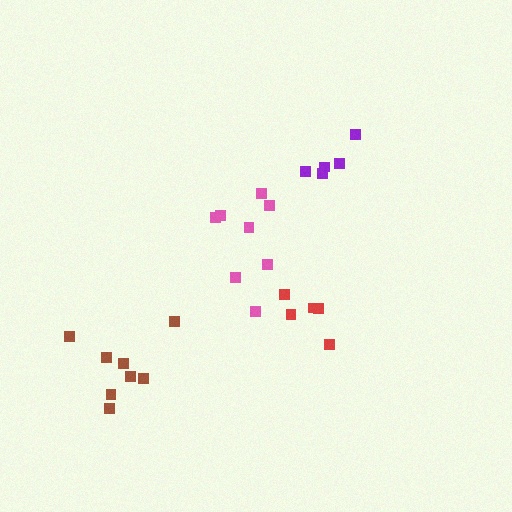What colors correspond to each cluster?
The clusters are colored: pink, purple, red, brown.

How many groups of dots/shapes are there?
There are 4 groups.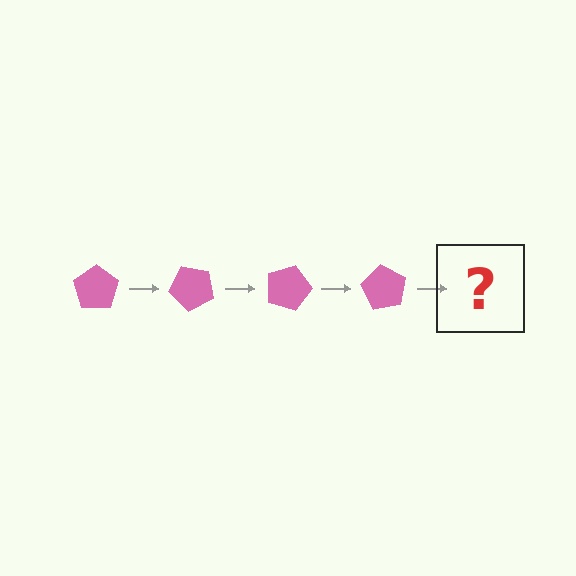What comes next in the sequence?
The next element should be a pink pentagon rotated 180 degrees.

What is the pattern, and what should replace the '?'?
The pattern is that the pentagon rotates 45 degrees each step. The '?' should be a pink pentagon rotated 180 degrees.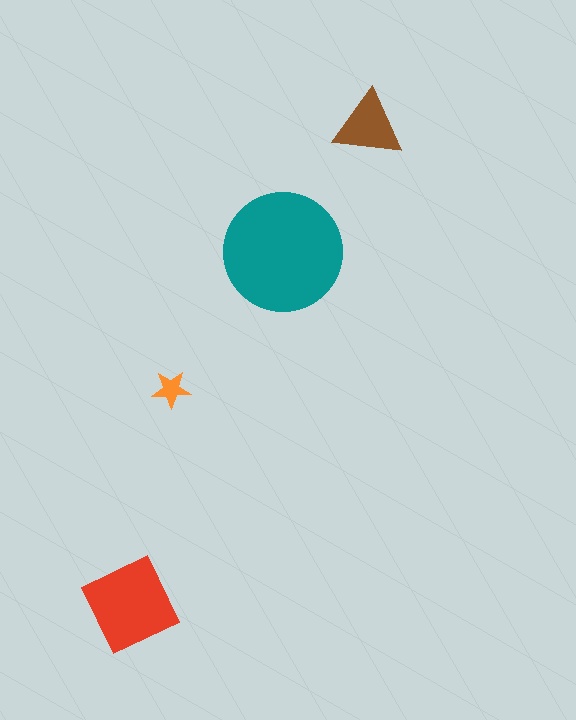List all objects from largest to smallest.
The teal circle, the red square, the brown triangle, the orange star.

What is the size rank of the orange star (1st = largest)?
4th.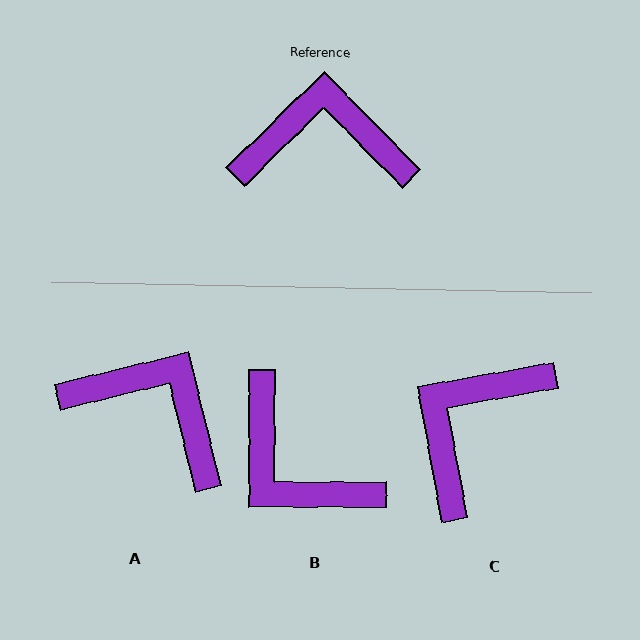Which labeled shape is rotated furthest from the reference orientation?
B, about 135 degrees away.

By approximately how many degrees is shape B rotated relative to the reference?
Approximately 135 degrees counter-clockwise.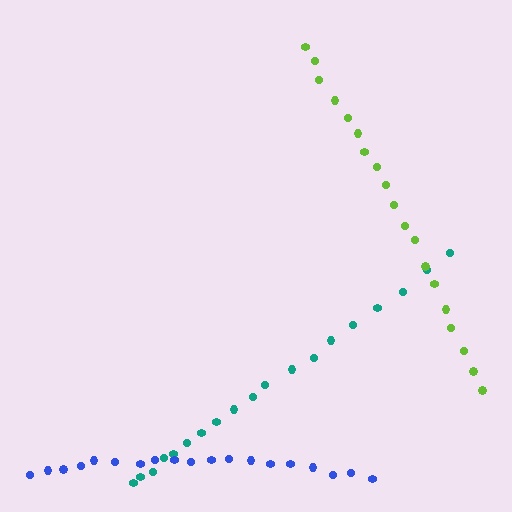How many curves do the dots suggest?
There are 3 distinct paths.